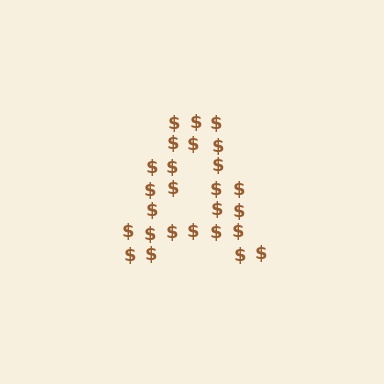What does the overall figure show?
The overall figure shows the letter A.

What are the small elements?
The small elements are dollar signs.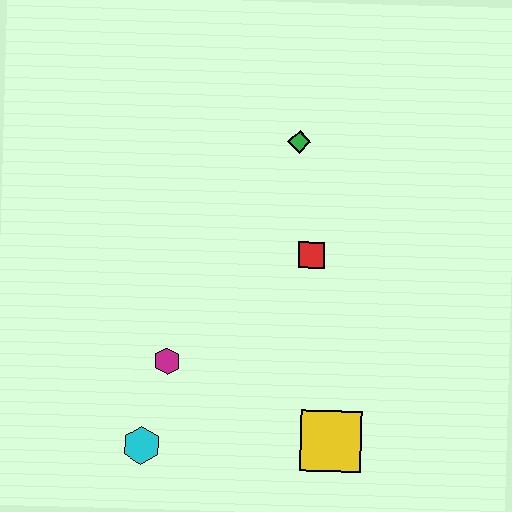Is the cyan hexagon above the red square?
No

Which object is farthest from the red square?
The cyan hexagon is farthest from the red square.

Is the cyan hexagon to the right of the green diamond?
No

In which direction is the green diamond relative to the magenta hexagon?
The green diamond is above the magenta hexagon.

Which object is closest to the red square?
The green diamond is closest to the red square.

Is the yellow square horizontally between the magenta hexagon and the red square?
No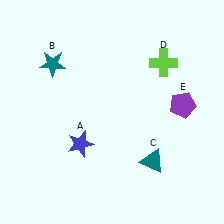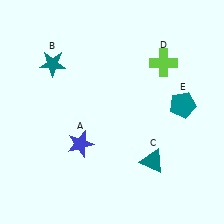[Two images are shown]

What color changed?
The pentagon (E) changed from purple in Image 1 to teal in Image 2.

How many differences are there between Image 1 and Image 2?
There is 1 difference between the two images.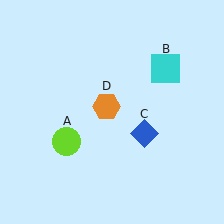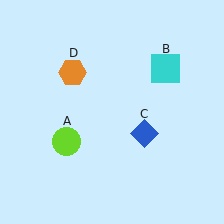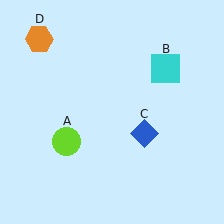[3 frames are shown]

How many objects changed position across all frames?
1 object changed position: orange hexagon (object D).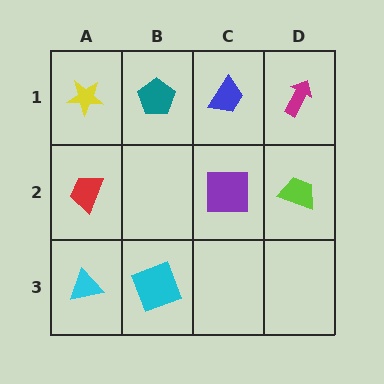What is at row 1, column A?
A yellow star.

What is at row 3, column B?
A cyan square.